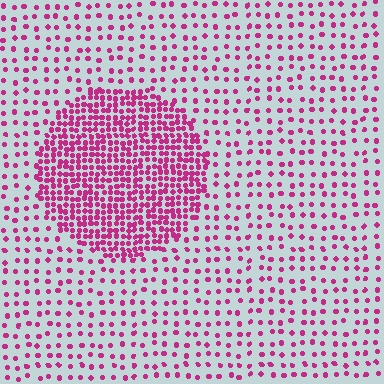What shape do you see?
I see a circle.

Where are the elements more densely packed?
The elements are more densely packed inside the circle boundary.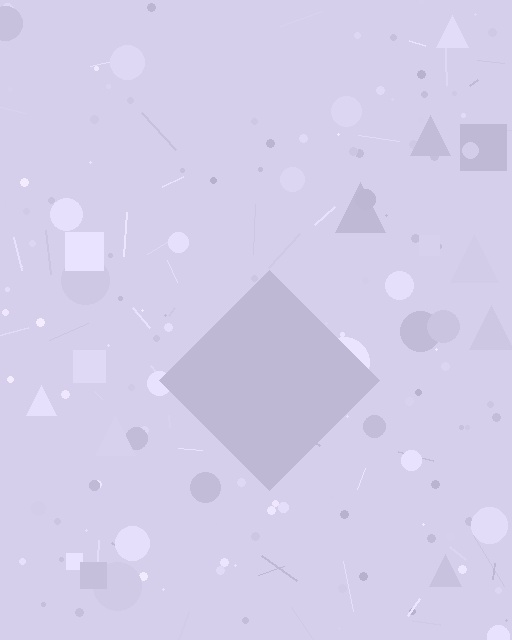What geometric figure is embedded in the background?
A diamond is embedded in the background.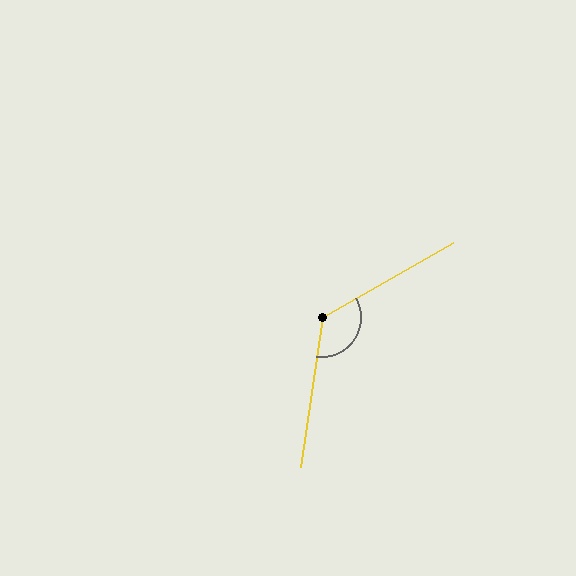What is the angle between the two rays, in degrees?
Approximately 128 degrees.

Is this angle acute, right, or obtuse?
It is obtuse.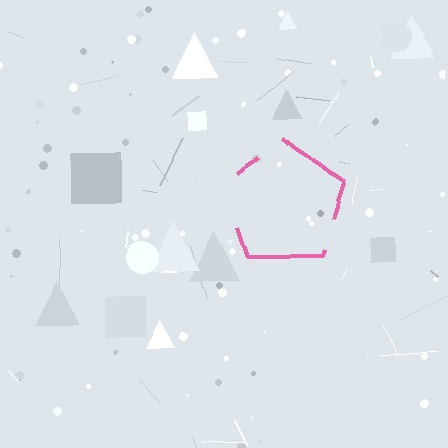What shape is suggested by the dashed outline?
The dashed outline suggests a pentagon.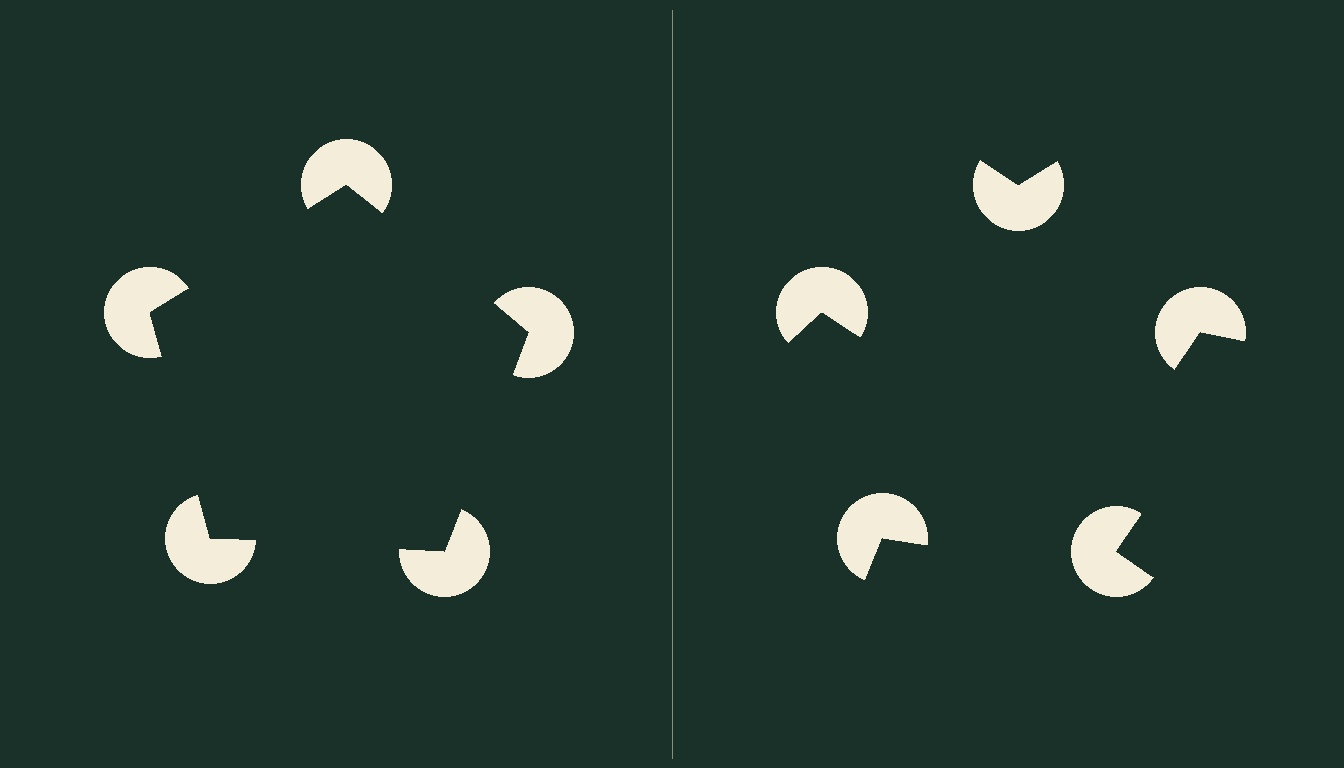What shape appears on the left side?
An illusory pentagon.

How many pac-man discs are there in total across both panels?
10 — 5 on each side.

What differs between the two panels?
The pac-man discs are positioned identically on both sides; only the wedge orientations differ. On the left they align to a pentagon; on the right they are misaligned.